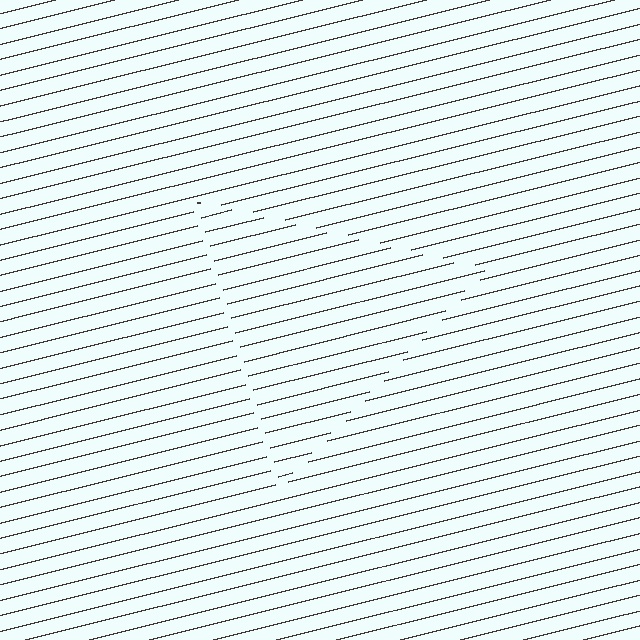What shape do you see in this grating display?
An illusory triangle. The interior of the shape contains the same grating, shifted by half a period — the contour is defined by the phase discontinuity where line-ends from the inner and outer gratings abut.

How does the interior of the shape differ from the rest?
The interior of the shape contains the same grating, shifted by half a period — the contour is defined by the phase discontinuity where line-ends from the inner and outer gratings abut.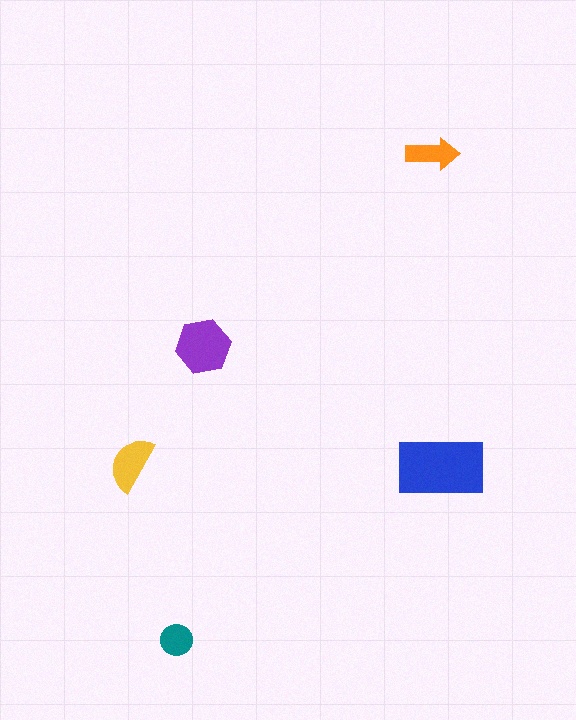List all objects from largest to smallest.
The blue rectangle, the purple hexagon, the yellow semicircle, the orange arrow, the teal circle.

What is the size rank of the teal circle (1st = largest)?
5th.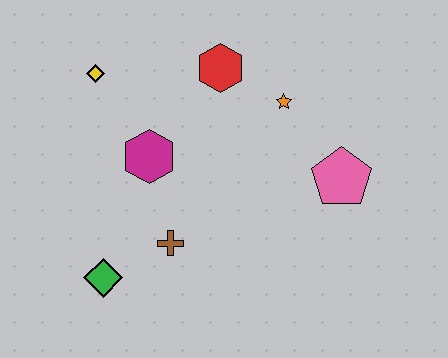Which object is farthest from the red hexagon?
The green diamond is farthest from the red hexagon.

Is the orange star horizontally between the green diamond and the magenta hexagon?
No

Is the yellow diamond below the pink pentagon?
No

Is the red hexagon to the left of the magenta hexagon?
No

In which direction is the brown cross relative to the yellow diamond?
The brown cross is below the yellow diamond.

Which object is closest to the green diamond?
The brown cross is closest to the green diamond.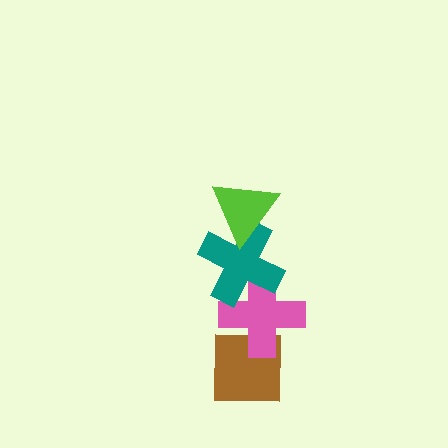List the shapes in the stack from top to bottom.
From top to bottom: the lime triangle, the teal cross, the pink cross, the brown square.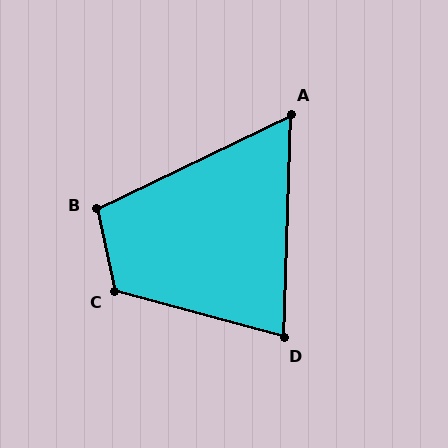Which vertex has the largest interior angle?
C, at approximately 118 degrees.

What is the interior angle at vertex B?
Approximately 103 degrees (obtuse).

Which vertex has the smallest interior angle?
A, at approximately 62 degrees.